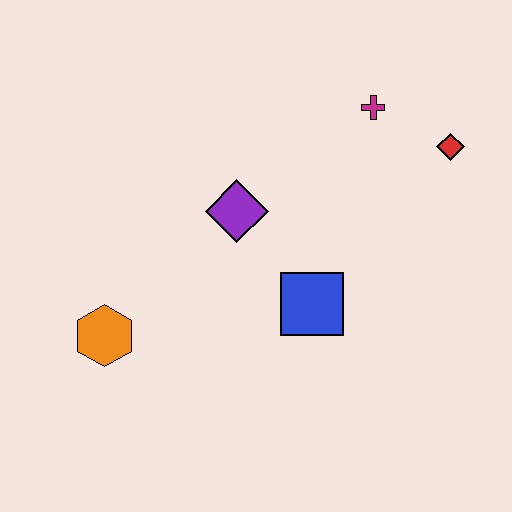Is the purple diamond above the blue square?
Yes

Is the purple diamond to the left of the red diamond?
Yes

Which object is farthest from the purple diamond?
The red diamond is farthest from the purple diamond.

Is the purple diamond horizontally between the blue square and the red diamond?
No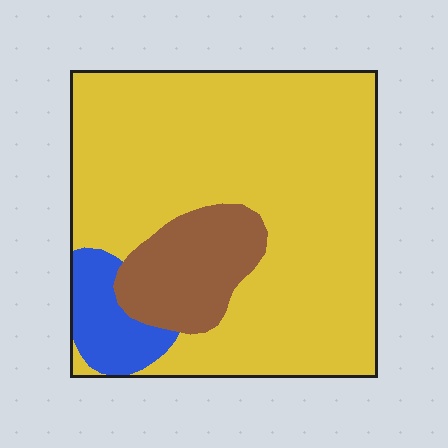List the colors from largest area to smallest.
From largest to smallest: yellow, brown, blue.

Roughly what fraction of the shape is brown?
Brown covers about 15% of the shape.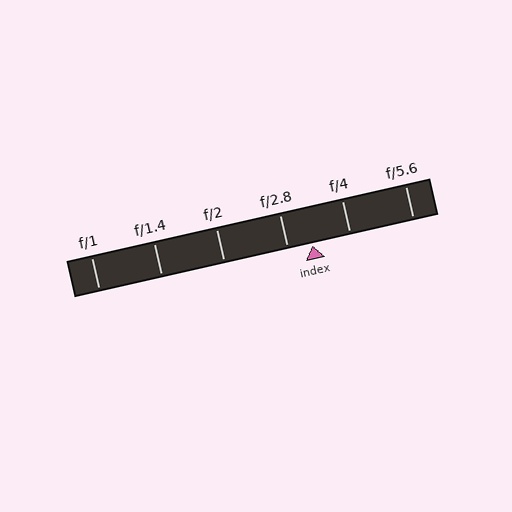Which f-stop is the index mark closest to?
The index mark is closest to f/2.8.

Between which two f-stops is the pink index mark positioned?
The index mark is between f/2.8 and f/4.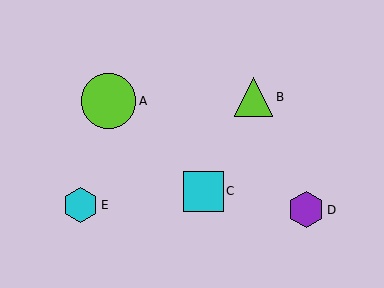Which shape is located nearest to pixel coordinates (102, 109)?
The lime circle (labeled A) at (109, 101) is nearest to that location.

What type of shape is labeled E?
Shape E is a cyan hexagon.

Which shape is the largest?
The lime circle (labeled A) is the largest.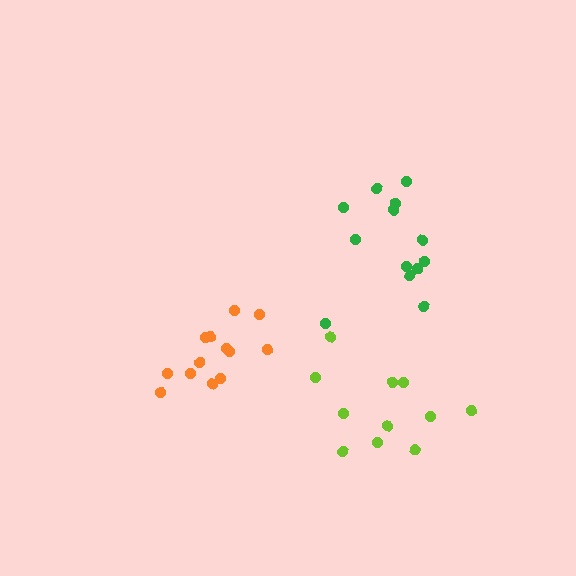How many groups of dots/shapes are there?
There are 3 groups.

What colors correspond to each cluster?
The clusters are colored: green, lime, orange.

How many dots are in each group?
Group 1: 13 dots, Group 2: 11 dots, Group 3: 13 dots (37 total).